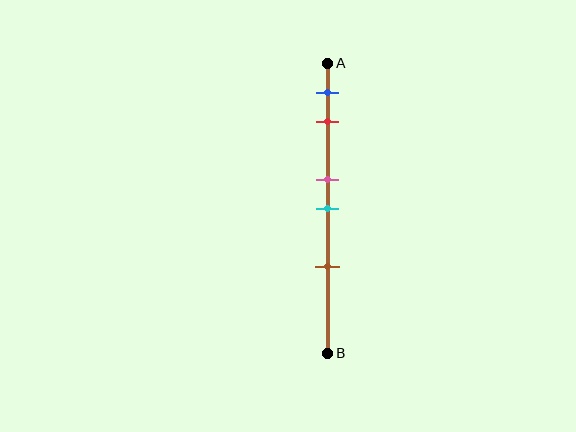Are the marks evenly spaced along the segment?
No, the marks are not evenly spaced.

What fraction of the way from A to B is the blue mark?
The blue mark is approximately 10% (0.1) of the way from A to B.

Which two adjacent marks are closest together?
The pink and cyan marks are the closest adjacent pair.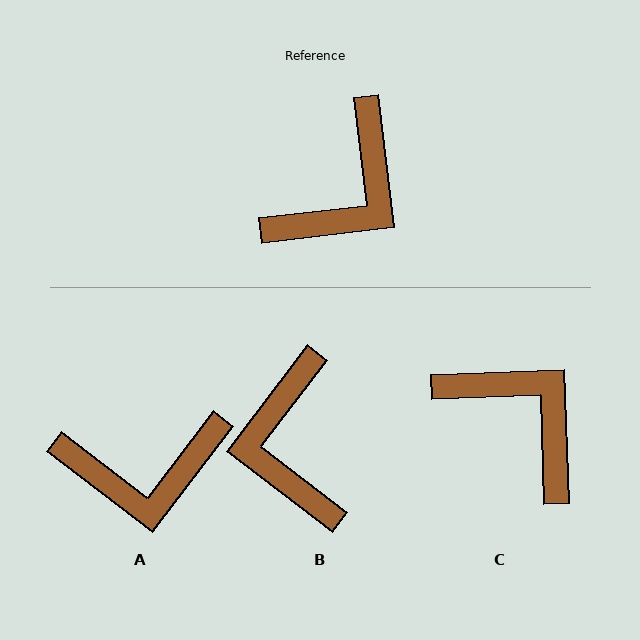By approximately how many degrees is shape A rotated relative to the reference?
Approximately 44 degrees clockwise.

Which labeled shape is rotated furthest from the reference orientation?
B, about 134 degrees away.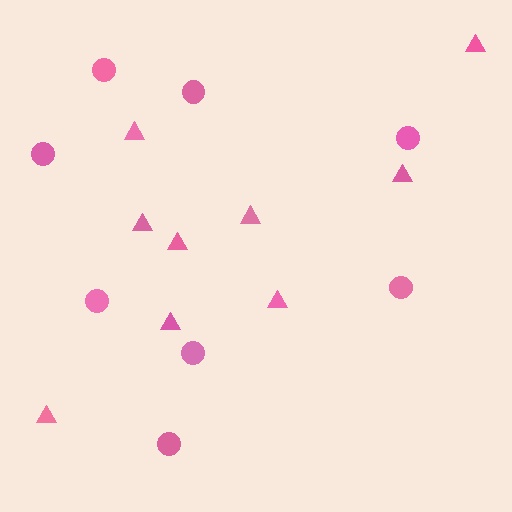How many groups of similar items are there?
There are 2 groups: one group of triangles (9) and one group of circles (8).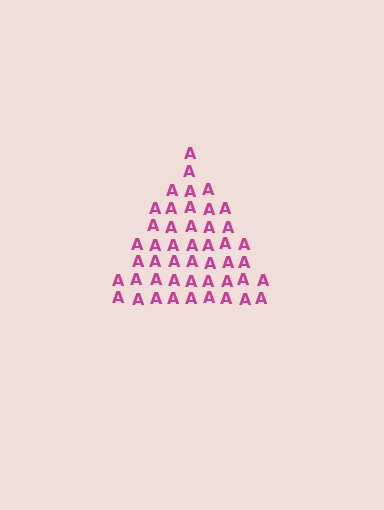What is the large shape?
The large shape is a triangle.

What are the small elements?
The small elements are letter A's.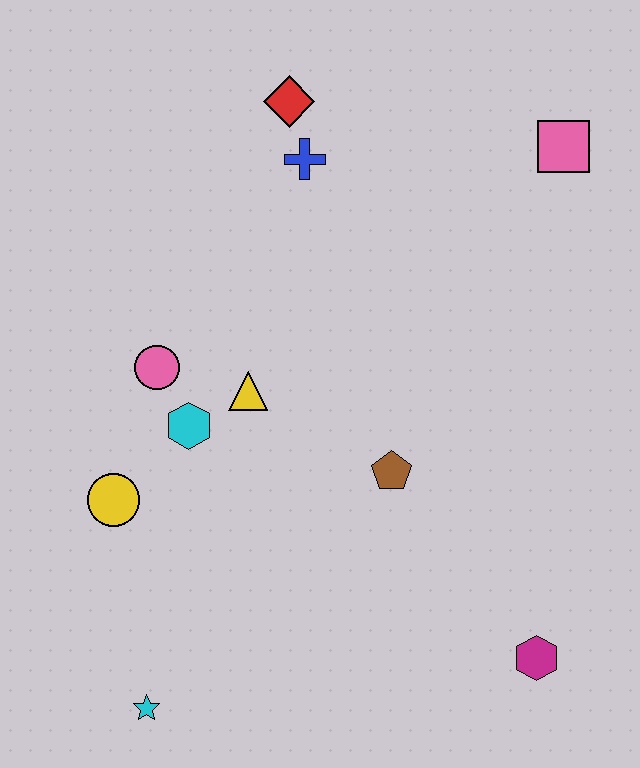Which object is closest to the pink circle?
The cyan hexagon is closest to the pink circle.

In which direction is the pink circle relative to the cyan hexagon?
The pink circle is above the cyan hexagon.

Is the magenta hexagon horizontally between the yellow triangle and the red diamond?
No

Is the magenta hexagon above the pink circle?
No